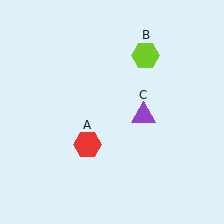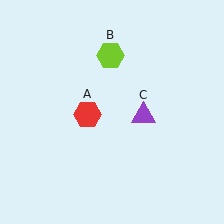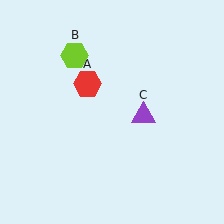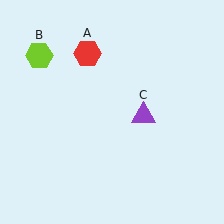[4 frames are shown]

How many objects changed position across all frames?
2 objects changed position: red hexagon (object A), lime hexagon (object B).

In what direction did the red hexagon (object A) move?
The red hexagon (object A) moved up.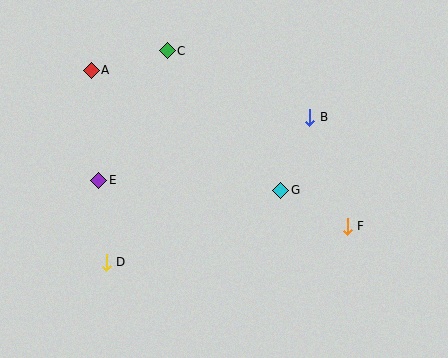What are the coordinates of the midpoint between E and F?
The midpoint between E and F is at (223, 203).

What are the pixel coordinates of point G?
Point G is at (281, 190).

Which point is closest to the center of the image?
Point G at (281, 190) is closest to the center.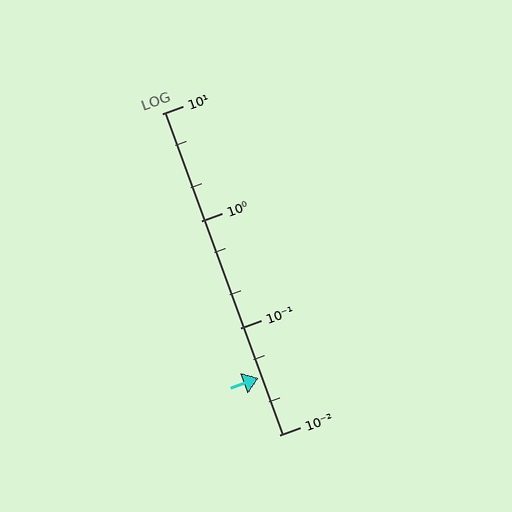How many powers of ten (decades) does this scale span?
The scale spans 3 decades, from 0.01 to 10.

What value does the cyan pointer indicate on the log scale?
The pointer indicates approximately 0.034.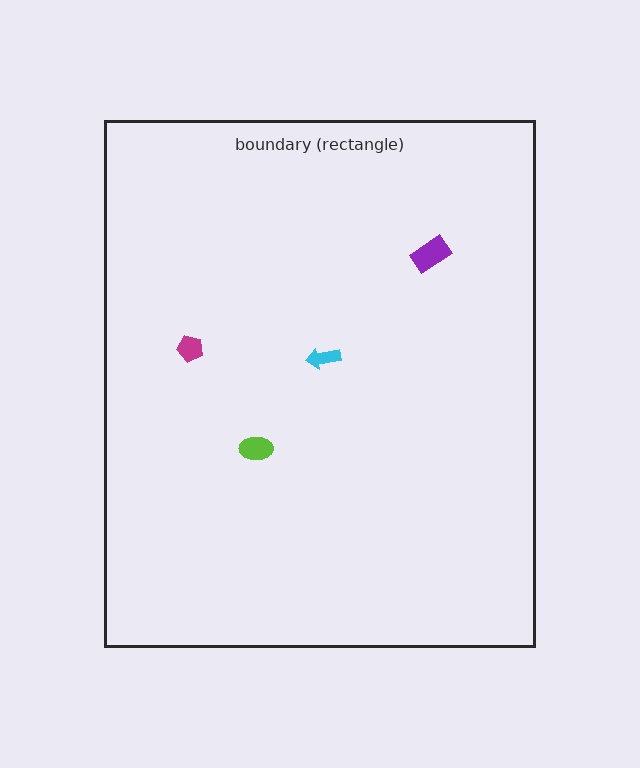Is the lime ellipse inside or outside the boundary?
Inside.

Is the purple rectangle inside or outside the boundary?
Inside.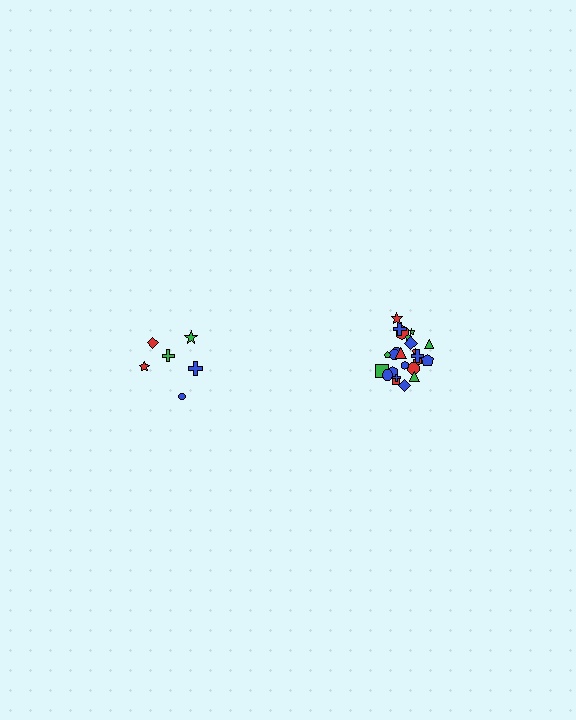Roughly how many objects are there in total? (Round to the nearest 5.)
Roughly 30 objects in total.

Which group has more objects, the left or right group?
The right group.